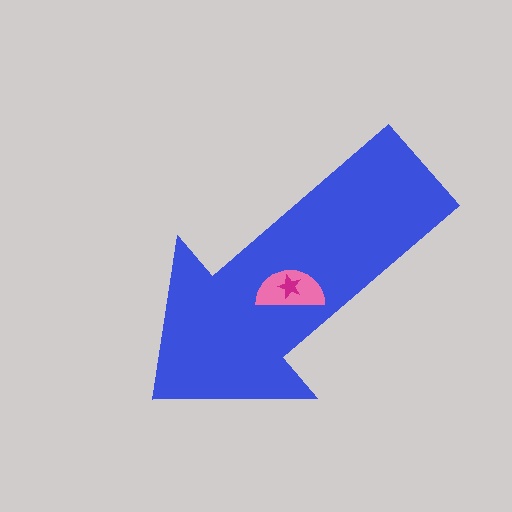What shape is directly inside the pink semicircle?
The magenta star.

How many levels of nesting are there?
3.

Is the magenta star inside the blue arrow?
Yes.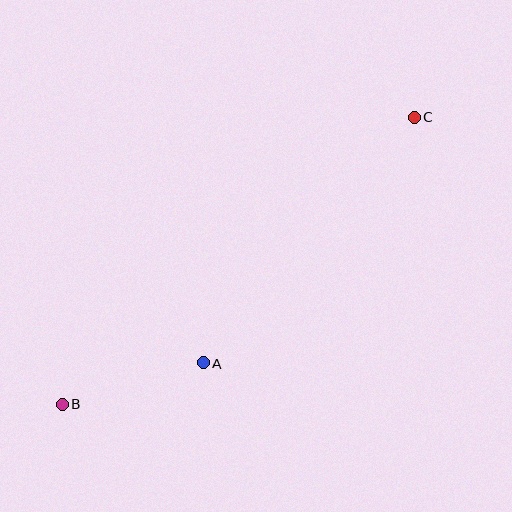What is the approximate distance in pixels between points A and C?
The distance between A and C is approximately 324 pixels.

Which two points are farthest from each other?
Points B and C are farthest from each other.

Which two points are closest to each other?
Points A and B are closest to each other.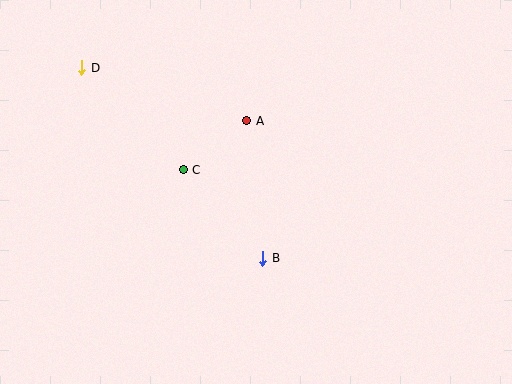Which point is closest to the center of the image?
Point B at (263, 258) is closest to the center.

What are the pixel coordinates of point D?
Point D is at (82, 68).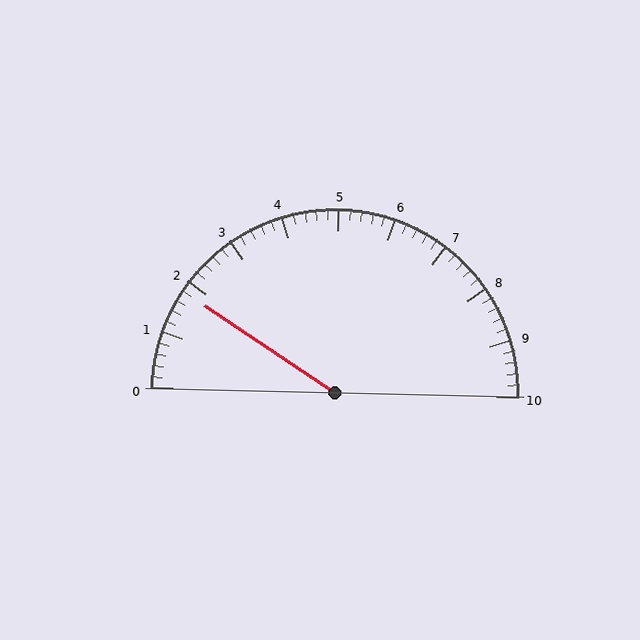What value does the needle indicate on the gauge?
The needle indicates approximately 1.8.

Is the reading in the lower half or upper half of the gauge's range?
The reading is in the lower half of the range (0 to 10).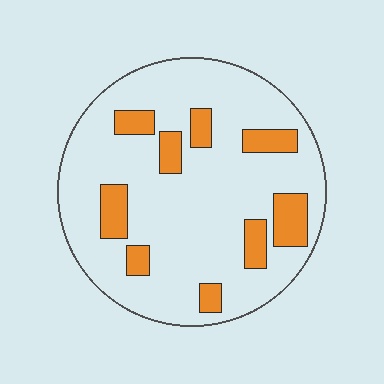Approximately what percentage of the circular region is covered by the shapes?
Approximately 20%.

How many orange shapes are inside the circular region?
9.